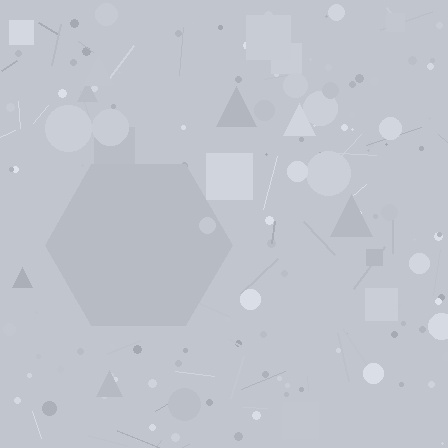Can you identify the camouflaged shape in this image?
The camouflaged shape is a hexagon.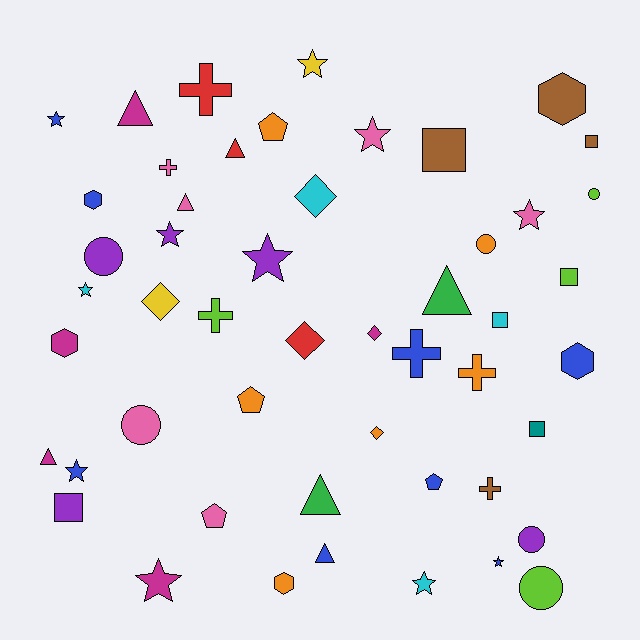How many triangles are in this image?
There are 7 triangles.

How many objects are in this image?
There are 50 objects.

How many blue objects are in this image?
There are 8 blue objects.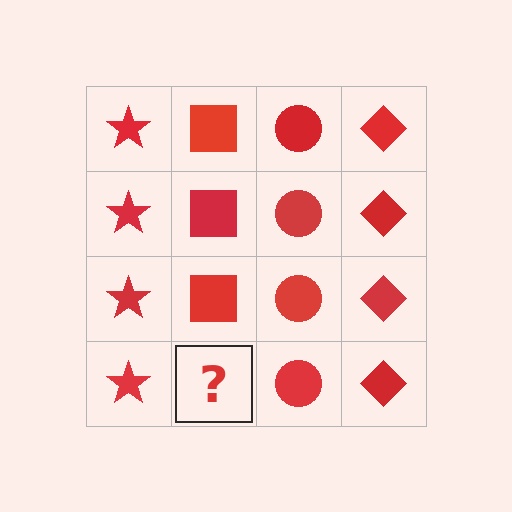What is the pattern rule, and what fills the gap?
The rule is that each column has a consistent shape. The gap should be filled with a red square.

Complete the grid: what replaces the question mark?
The question mark should be replaced with a red square.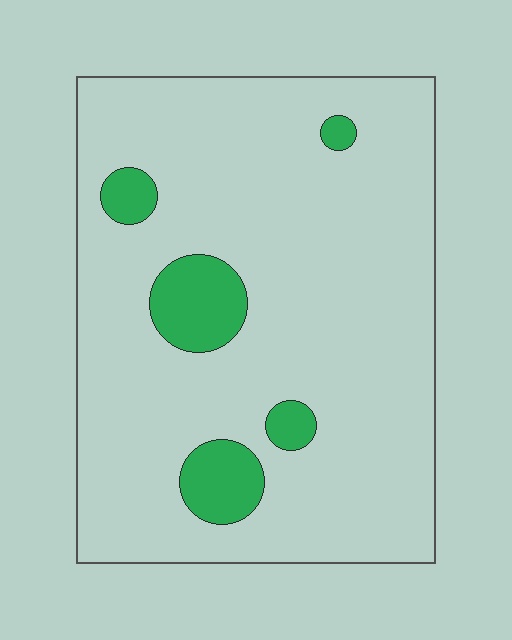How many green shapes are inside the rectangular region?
5.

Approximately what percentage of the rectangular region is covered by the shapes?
Approximately 10%.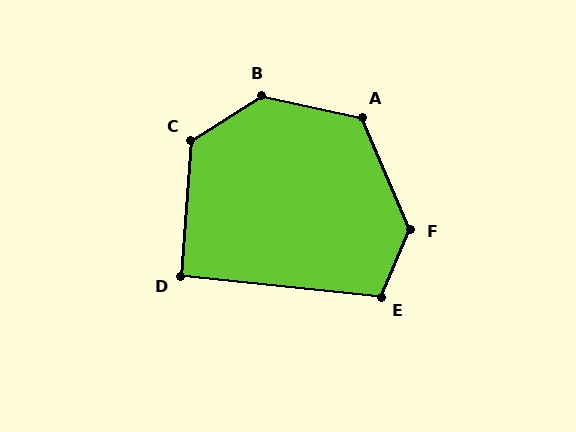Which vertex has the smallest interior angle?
D, at approximately 92 degrees.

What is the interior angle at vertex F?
Approximately 133 degrees (obtuse).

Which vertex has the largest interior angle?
B, at approximately 135 degrees.